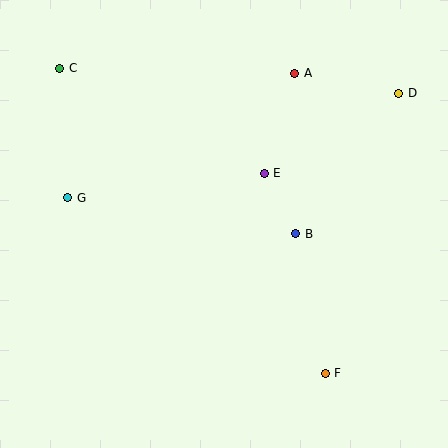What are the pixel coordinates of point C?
Point C is at (60, 68).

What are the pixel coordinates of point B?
Point B is at (296, 234).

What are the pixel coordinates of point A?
Point A is at (295, 73).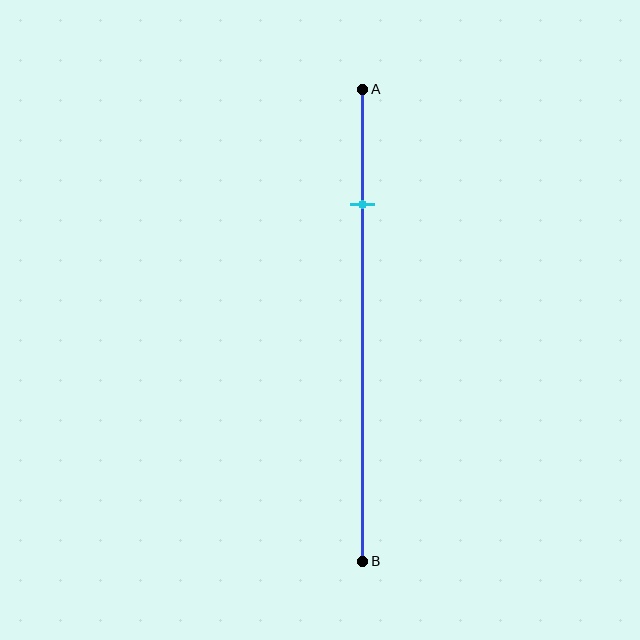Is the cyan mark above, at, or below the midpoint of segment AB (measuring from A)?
The cyan mark is above the midpoint of segment AB.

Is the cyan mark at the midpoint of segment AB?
No, the mark is at about 25% from A, not at the 50% midpoint.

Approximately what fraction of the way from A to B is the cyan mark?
The cyan mark is approximately 25% of the way from A to B.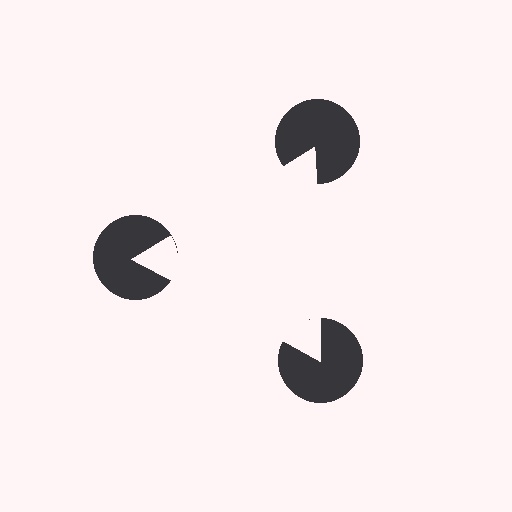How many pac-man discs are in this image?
There are 3 — one at each vertex of the illusory triangle.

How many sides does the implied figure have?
3 sides.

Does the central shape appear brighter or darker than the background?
It typically appears slightly brighter than the background, even though no actual brightness change is drawn.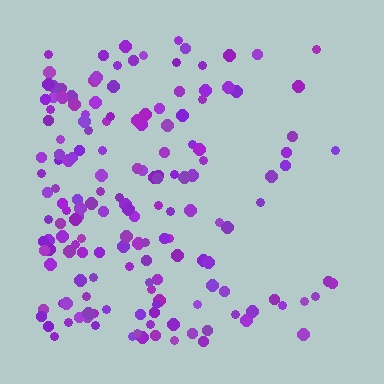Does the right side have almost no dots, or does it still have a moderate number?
Still a moderate number, just noticeably fewer than the left.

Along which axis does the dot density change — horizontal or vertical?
Horizontal.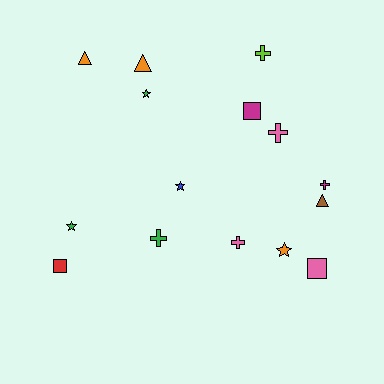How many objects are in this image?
There are 15 objects.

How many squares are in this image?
There are 3 squares.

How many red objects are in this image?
There is 1 red object.